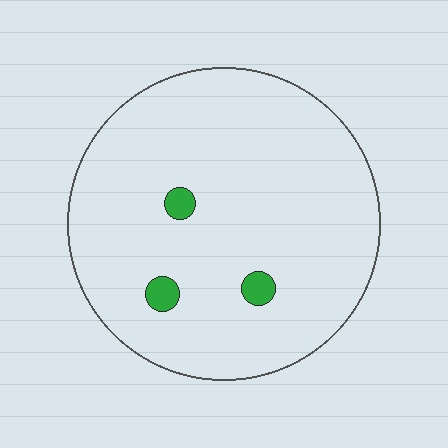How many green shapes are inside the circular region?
3.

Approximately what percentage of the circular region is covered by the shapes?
Approximately 5%.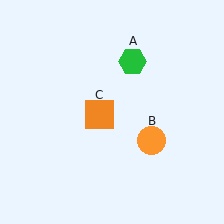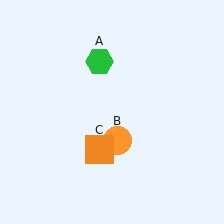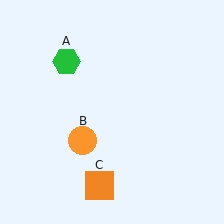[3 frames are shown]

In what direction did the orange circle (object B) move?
The orange circle (object B) moved left.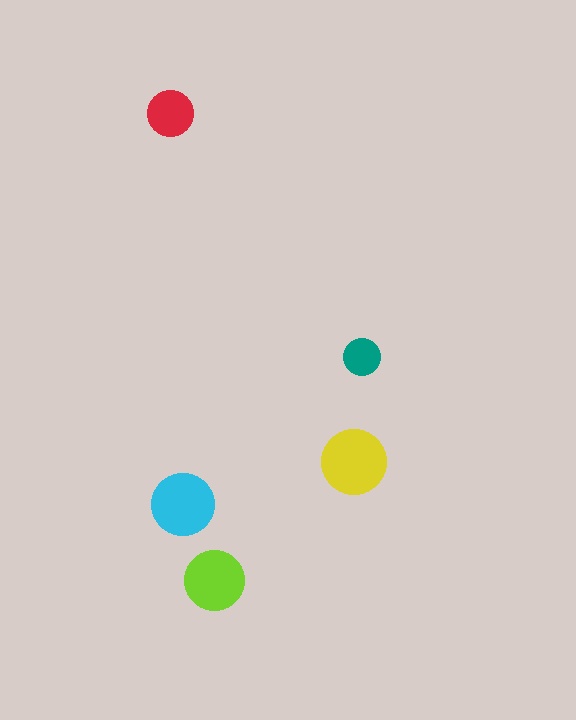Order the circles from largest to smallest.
the yellow one, the cyan one, the lime one, the red one, the teal one.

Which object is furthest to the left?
The red circle is leftmost.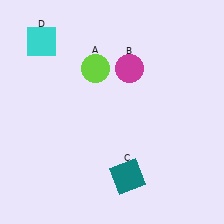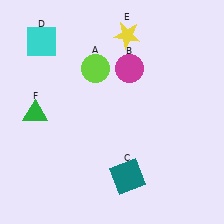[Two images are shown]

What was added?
A yellow star (E), a green triangle (F) were added in Image 2.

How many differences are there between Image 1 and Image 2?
There are 2 differences between the two images.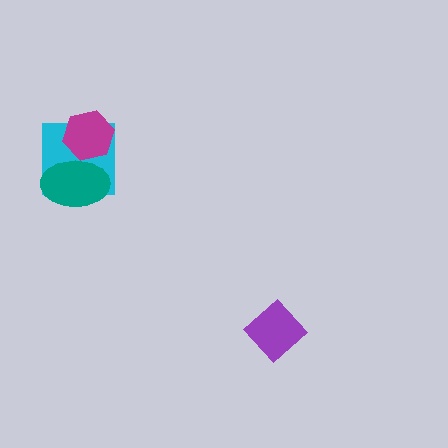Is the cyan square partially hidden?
Yes, it is partially covered by another shape.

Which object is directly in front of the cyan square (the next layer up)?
The teal ellipse is directly in front of the cyan square.